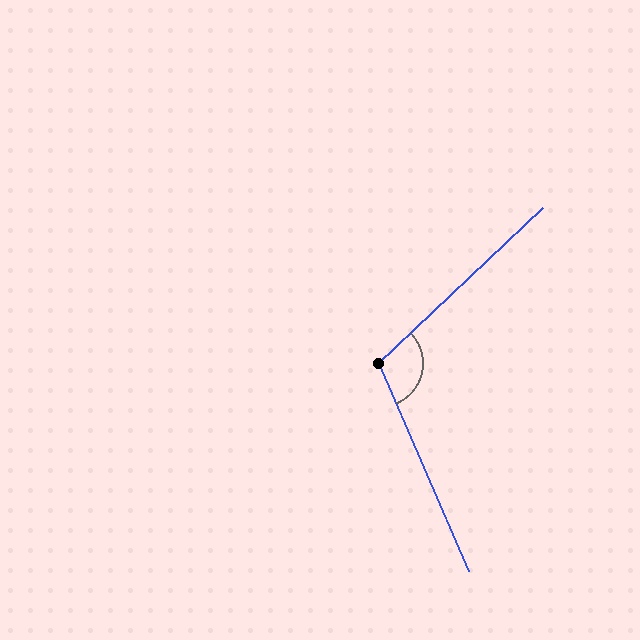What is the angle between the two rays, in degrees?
Approximately 110 degrees.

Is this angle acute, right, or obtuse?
It is obtuse.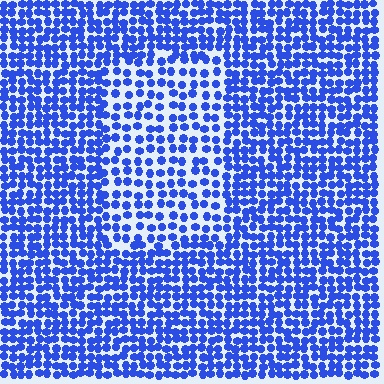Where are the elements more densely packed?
The elements are more densely packed outside the rectangle boundary.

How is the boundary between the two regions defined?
The boundary is defined by a change in element density (approximately 1.7x ratio). All elements are the same color, size, and shape.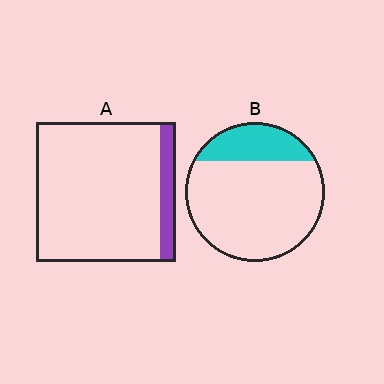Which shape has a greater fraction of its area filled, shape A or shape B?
Shape B.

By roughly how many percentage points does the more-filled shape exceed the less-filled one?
By roughly 10 percentage points (B over A).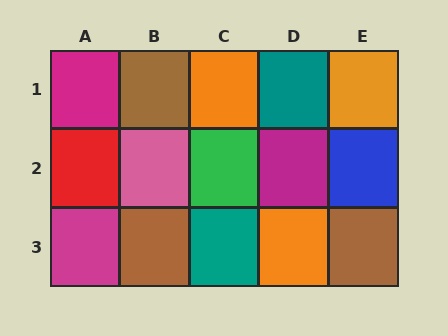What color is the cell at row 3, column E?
Brown.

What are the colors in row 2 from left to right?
Red, pink, green, magenta, blue.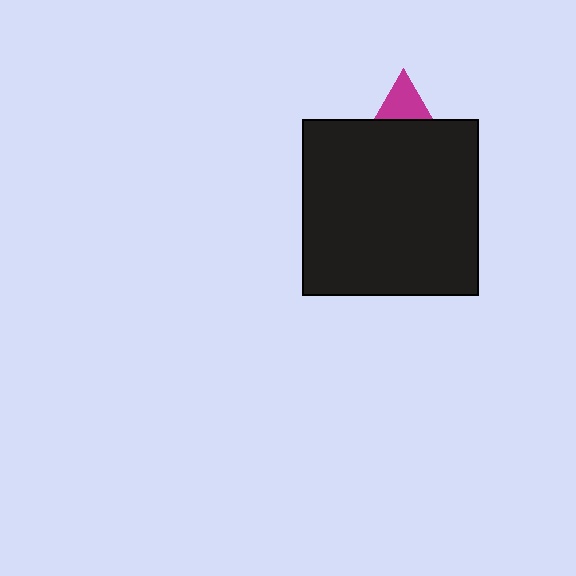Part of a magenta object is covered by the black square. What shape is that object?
It is a triangle.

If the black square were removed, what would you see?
You would see the complete magenta triangle.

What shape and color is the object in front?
The object in front is a black square.